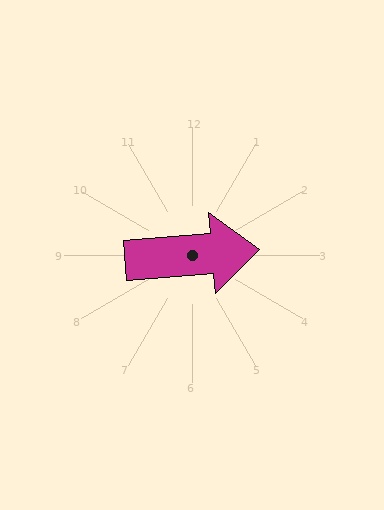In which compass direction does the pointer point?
East.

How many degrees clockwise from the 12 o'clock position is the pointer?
Approximately 85 degrees.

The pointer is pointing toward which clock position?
Roughly 3 o'clock.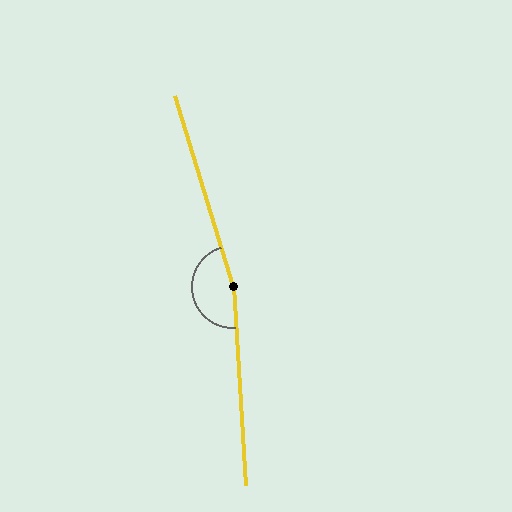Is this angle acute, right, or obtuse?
It is obtuse.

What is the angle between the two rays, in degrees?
Approximately 167 degrees.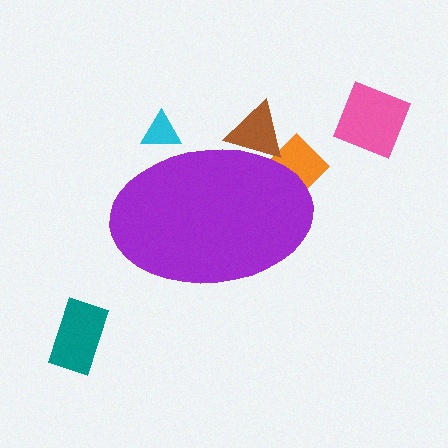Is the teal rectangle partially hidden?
No, the teal rectangle is fully visible.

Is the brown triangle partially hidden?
Yes, the brown triangle is partially hidden behind the purple ellipse.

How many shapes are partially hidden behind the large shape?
3 shapes are partially hidden.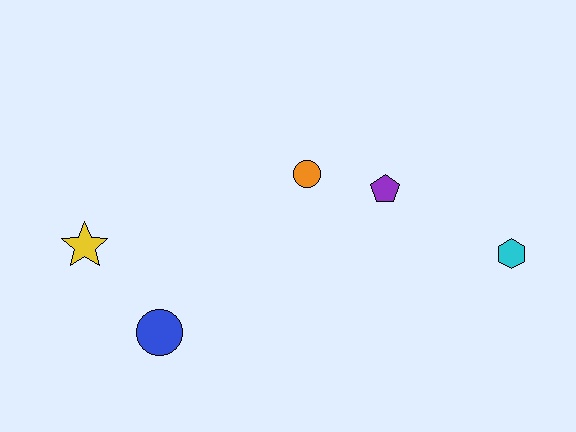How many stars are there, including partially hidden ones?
There is 1 star.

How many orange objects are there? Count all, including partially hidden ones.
There is 1 orange object.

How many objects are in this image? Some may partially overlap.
There are 5 objects.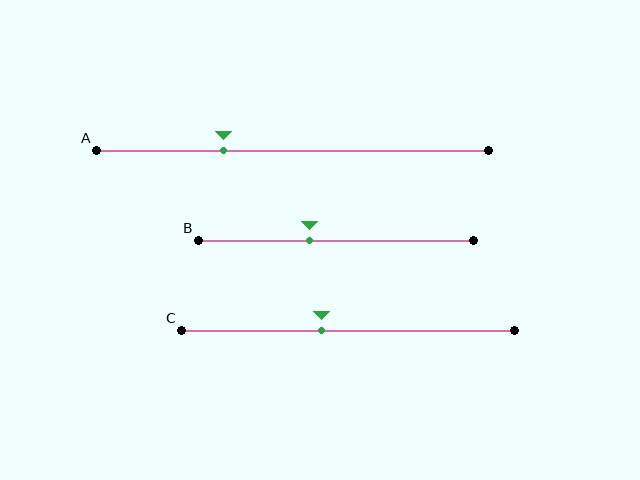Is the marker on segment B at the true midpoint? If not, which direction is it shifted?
No, the marker on segment B is shifted to the left by about 10% of the segment length.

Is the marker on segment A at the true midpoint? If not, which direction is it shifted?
No, the marker on segment A is shifted to the left by about 18% of the segment length.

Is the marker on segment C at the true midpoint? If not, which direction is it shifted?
No, the marker on segment C is shifted to the left by about 8% of the segment length.